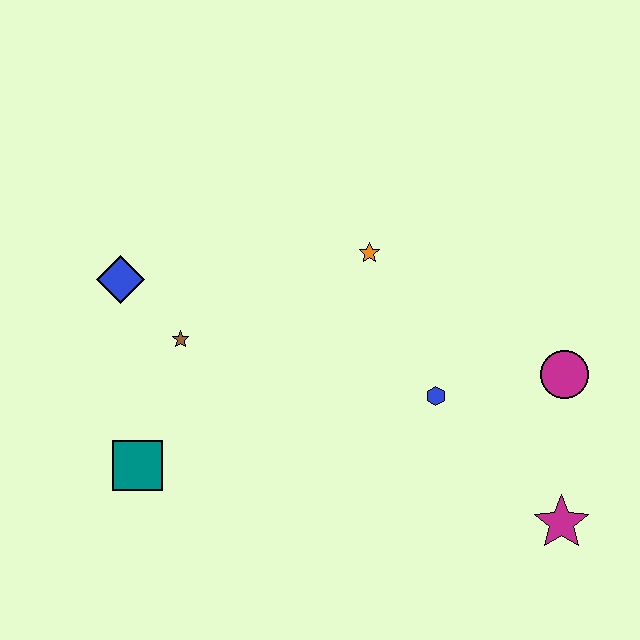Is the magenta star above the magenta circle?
No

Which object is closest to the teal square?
The brown star is closest to the teal square.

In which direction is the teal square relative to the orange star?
The teal square is to the left of the orange star.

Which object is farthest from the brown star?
The magenta star is farthest from the brown star.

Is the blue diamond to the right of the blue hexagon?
No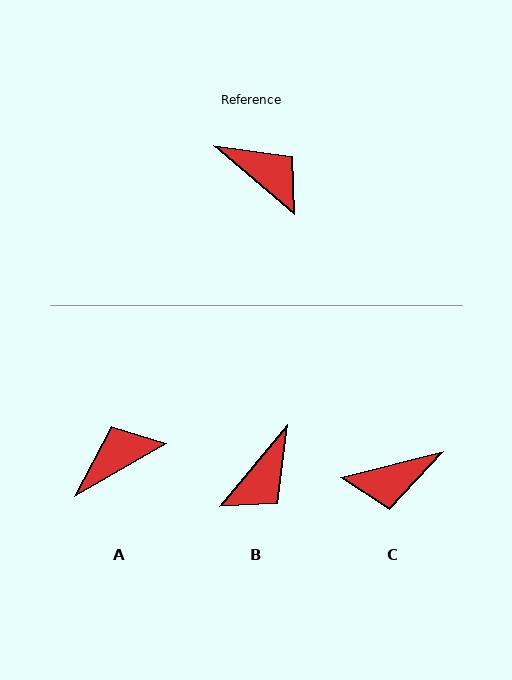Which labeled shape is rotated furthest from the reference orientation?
C, about 125 degrees away.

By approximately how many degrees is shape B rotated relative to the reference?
Approximately 89 degrees clockwise.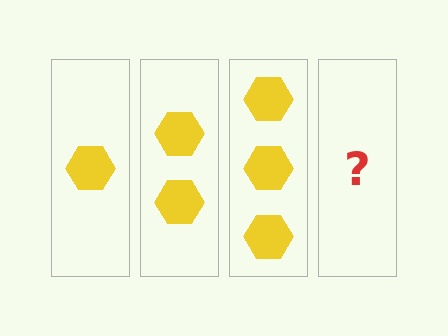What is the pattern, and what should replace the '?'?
The pattern is that each step adds one more hexagon. The '?' should be 4 hexagons.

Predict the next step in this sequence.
The next step is 4 hexagons.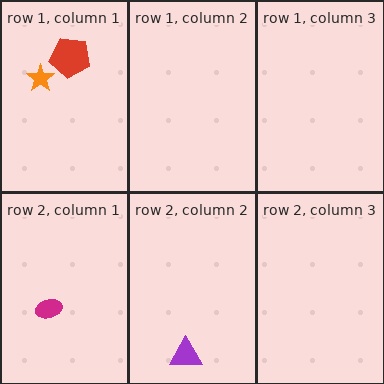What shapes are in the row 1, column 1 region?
The orange star, the red pentagon.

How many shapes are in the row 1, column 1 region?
2.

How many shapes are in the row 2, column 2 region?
1.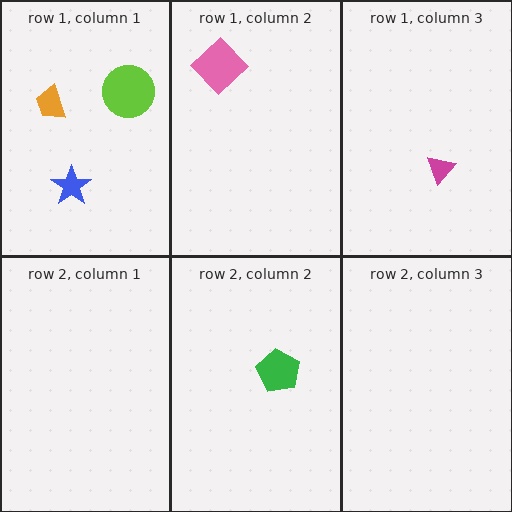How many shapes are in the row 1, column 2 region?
1.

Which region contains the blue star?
The row 1, column 1 region.